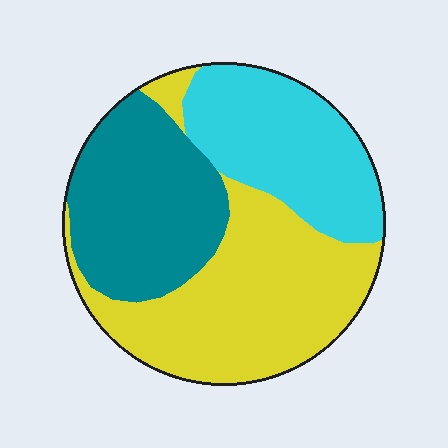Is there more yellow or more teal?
Yellow.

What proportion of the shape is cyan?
Cyan takes up about one quarter (1/4) of the shape.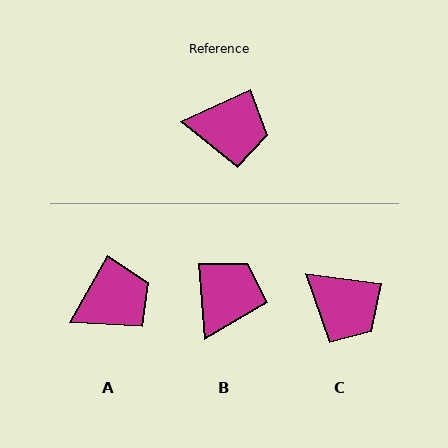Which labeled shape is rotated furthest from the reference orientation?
B, about 69 degrees away.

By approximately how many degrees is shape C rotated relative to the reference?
Approximately 33 degrees clockwise.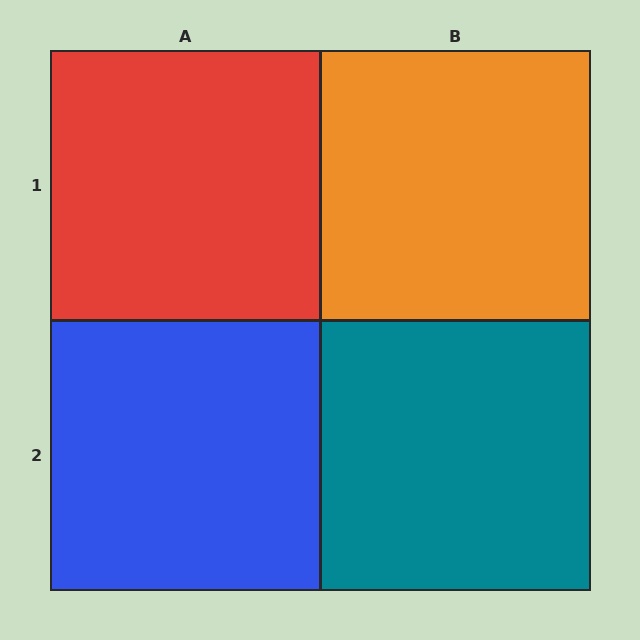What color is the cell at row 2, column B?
Teal.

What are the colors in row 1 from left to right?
Red, orange.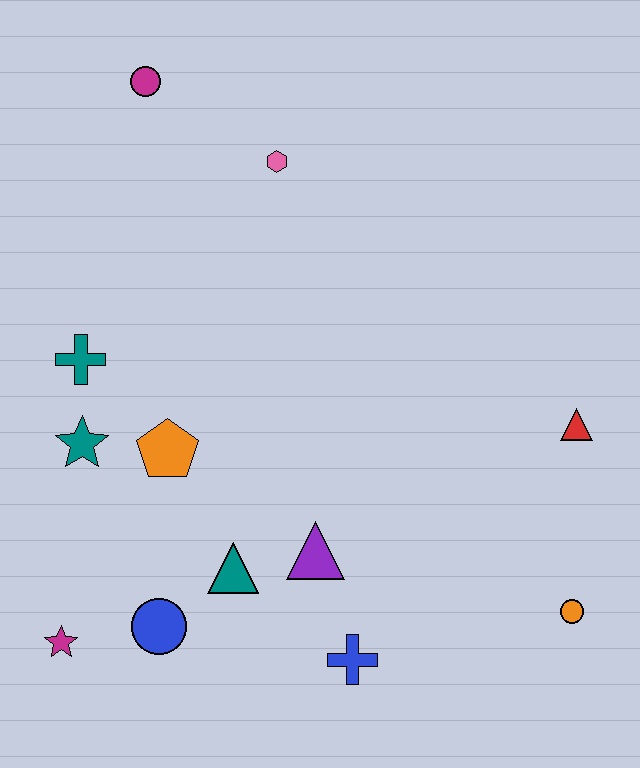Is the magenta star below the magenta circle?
Yes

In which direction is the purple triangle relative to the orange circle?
The purple triangle is to the left of the orange circle.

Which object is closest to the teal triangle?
The purple triangle is closest to the teal triangle.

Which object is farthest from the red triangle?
The magenta star is farthest from the red triangle.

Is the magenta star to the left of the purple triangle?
Yes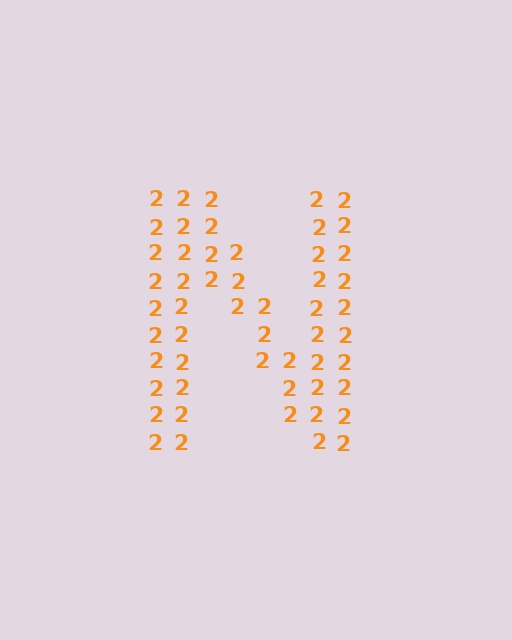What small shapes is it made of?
It is made of small digit 2's.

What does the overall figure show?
The overall figure shows the letter N.